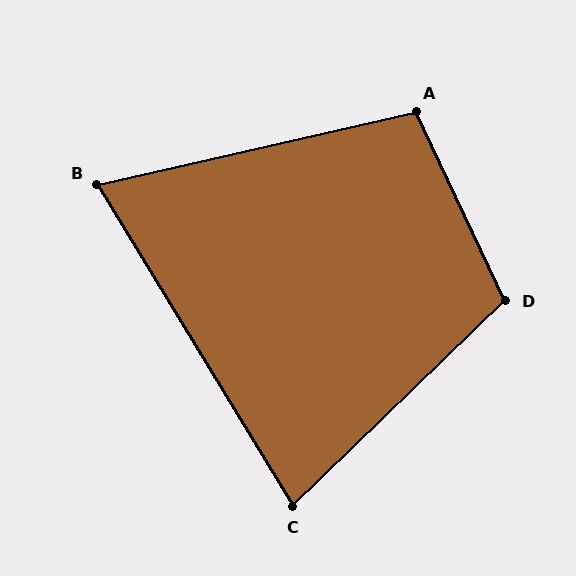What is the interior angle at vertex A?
Approximately 102 degrees (obtuse).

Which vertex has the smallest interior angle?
B, at approximately 71 degrees.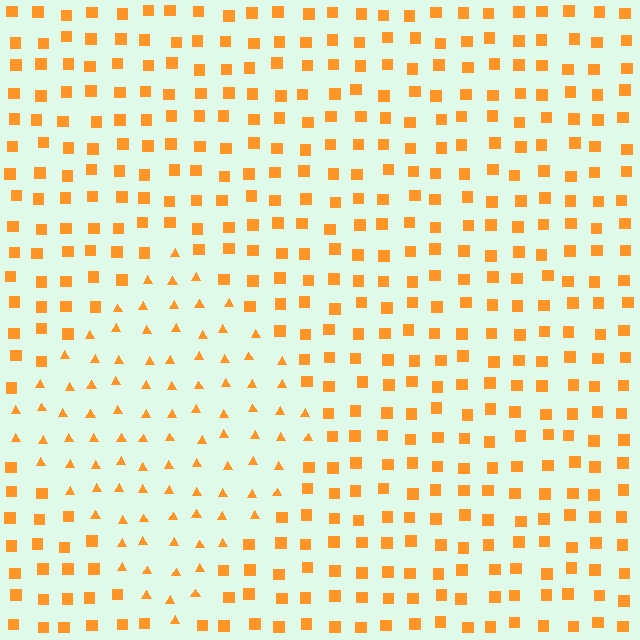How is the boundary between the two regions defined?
The boundary is defined by a change in element shape: triangles inside vs. squares outside. All elements share the same color and spacing.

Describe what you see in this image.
The image is filled with small orange elements arranged in a uniform grid. A diamond-shaped region contains triangles, while the surrounding area contains squares. The boundary is defined purely by the change in element shape.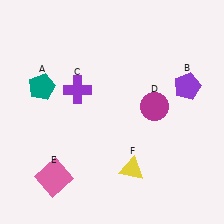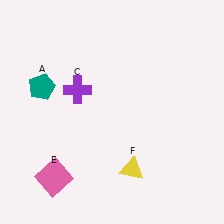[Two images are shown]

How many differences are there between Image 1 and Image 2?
There are 2 differences between the two images.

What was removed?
The purple pentagon (B), the magenta circle (D) were removed in Image 2.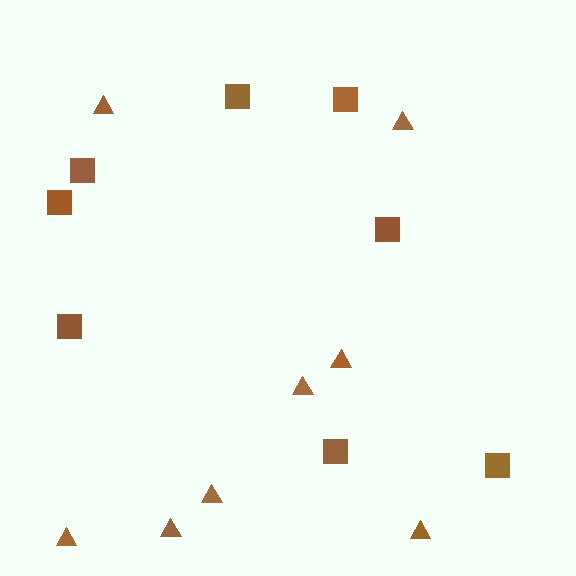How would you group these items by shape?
There are 2 groups: one group of squares (8) and one group of triangles (8).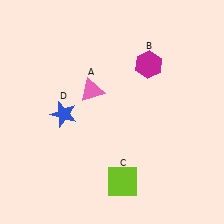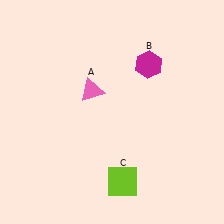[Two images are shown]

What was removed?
The blue star (D) was removed in Image 2.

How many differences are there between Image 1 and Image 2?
There is 1 difference between the two images.